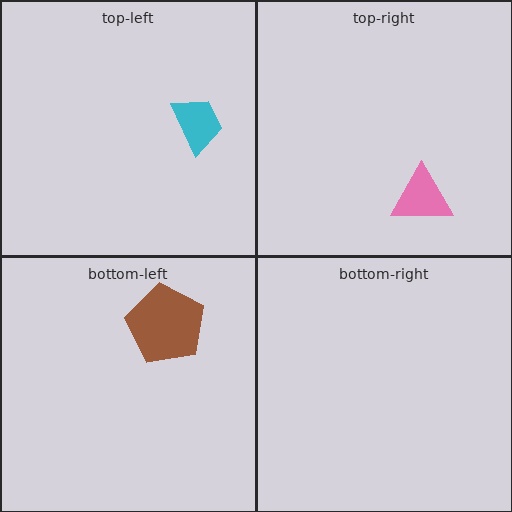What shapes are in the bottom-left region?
The brown pentagon.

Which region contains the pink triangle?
The top-right region.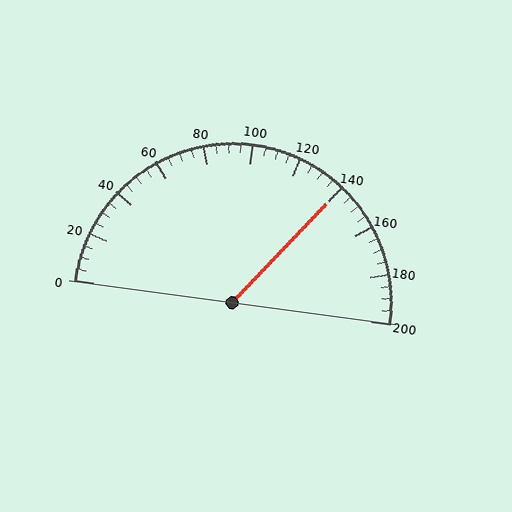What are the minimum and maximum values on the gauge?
The gauge ranges from 0 to 200.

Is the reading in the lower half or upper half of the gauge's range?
The reading is in the upper half of the range (0 to 200).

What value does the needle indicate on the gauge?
The needle indicates approximately 140.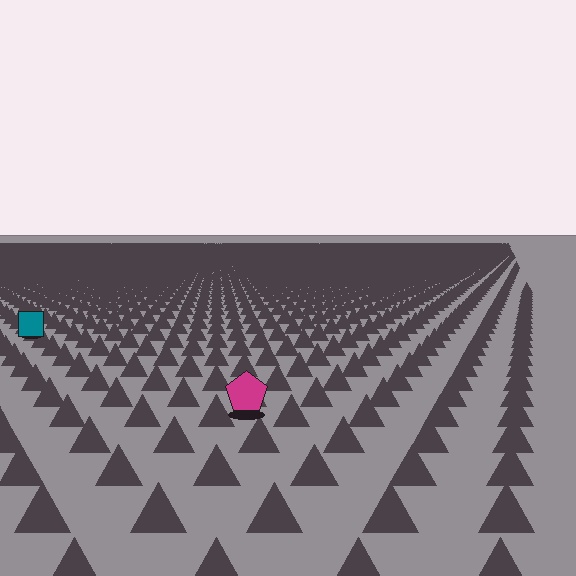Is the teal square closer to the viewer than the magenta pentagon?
No. The magenta pentagon is closer — you can tell from the texture gradient: the ground texture is coarser near it.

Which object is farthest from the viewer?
The teal square is farthest from the viewer. It appears smaller and the ground texture around it is denser.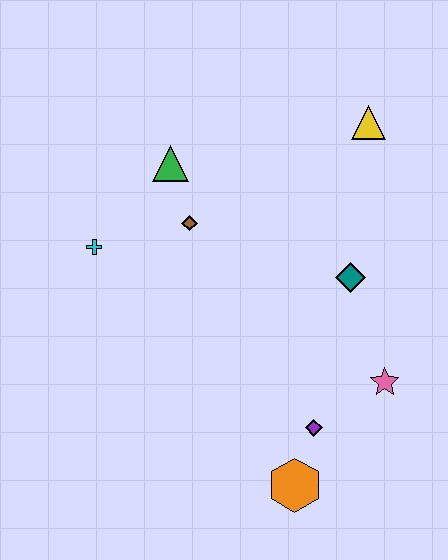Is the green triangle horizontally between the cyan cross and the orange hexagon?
Yes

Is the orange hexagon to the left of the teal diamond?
Yes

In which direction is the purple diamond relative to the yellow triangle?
The purple diamond is below the yellow triangle.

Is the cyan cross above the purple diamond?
Yes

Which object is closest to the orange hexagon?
The purple diamond is closest to the orange hexagon.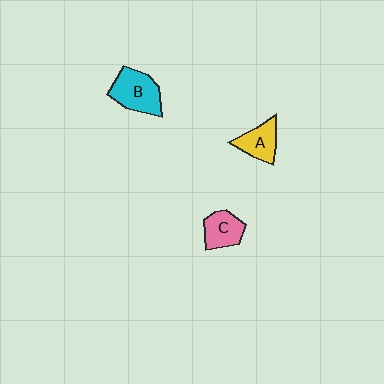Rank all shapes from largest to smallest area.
From largest to smallest: B (cyan), C (pink), A (yellow).